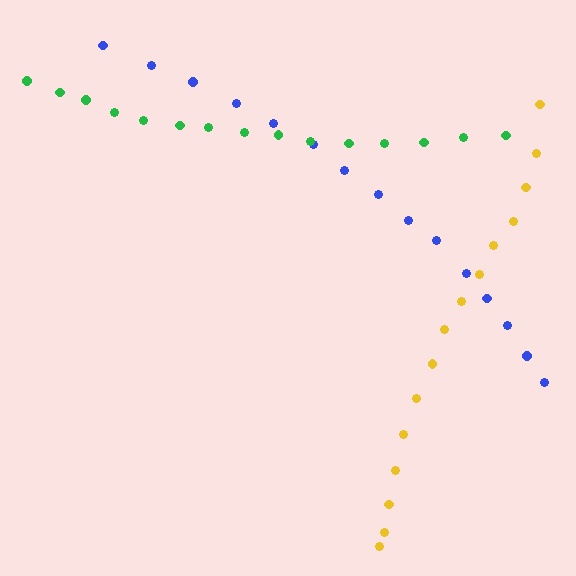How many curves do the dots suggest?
There are 3 distinct paths.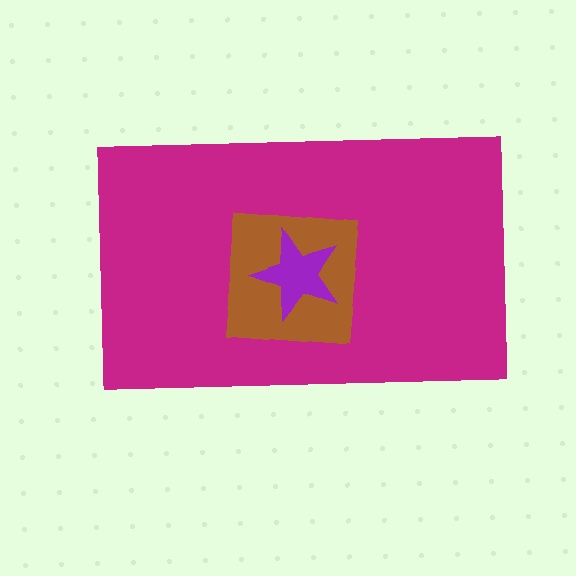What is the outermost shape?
The magenta rectangle.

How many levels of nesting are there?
3.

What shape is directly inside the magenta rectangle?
The brown square.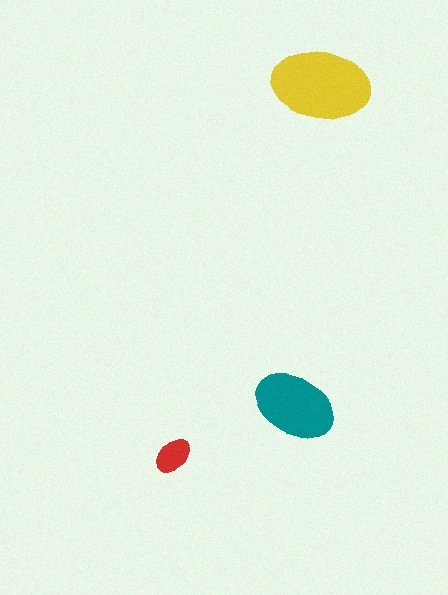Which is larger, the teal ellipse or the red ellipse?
The teal one.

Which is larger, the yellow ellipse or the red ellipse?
The yellow one.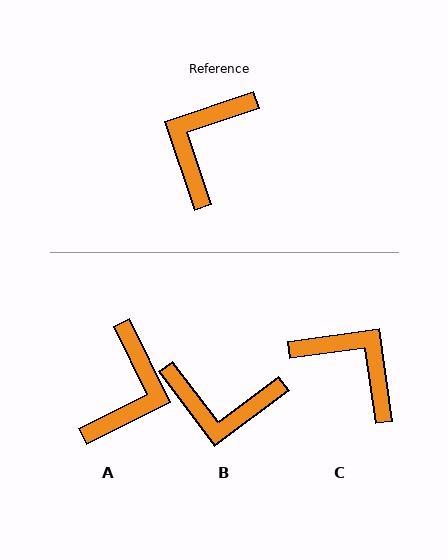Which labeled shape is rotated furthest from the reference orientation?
A, about 172 degrees away.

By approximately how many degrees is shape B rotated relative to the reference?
Approximately 109 degrees counter-clockwise.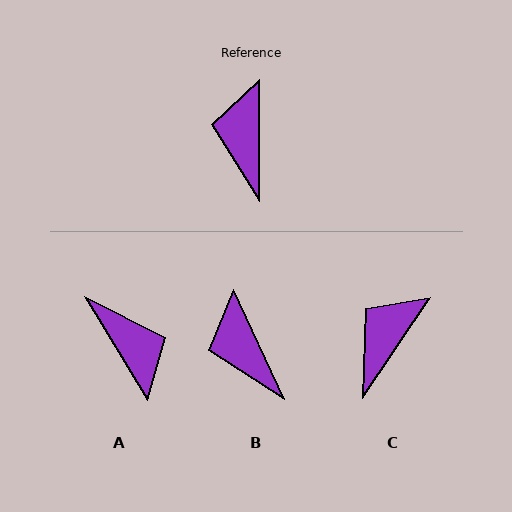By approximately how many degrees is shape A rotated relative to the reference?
Approximately 148 degrees clockwise.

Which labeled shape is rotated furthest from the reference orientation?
A, about 148 degrees away.